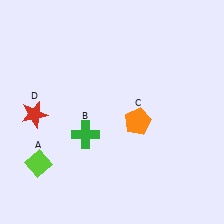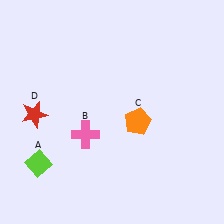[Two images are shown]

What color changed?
The cross (B) changed from green in Image 1 to pink in Image 2.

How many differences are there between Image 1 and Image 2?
There is 1 difference between the two images.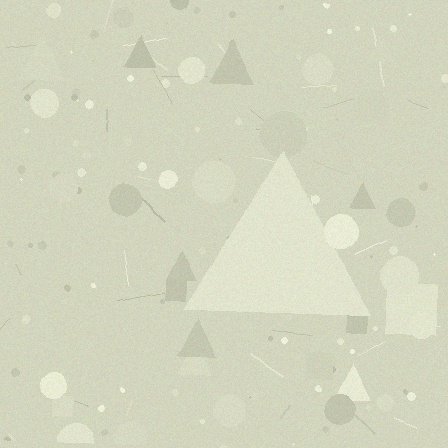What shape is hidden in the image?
A triangle is hidden in the image.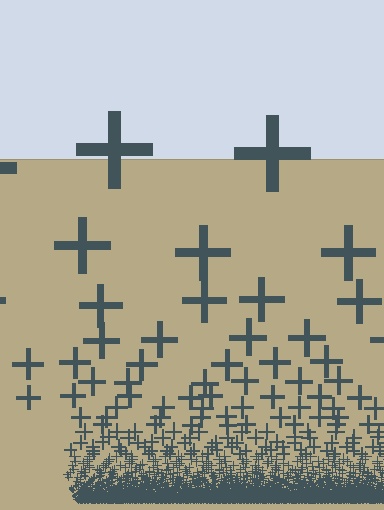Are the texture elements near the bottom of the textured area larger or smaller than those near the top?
Smaller. The gradient is inverted — elements near the bottom are smaller and denser.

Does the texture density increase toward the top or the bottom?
Density increases toward the bottom.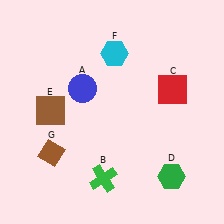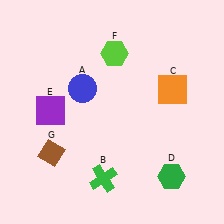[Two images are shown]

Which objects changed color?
C changed from red to orange. E changed from brown to purple. F changed from cyan to lime.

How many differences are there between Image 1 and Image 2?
There are 3 differences between the two images.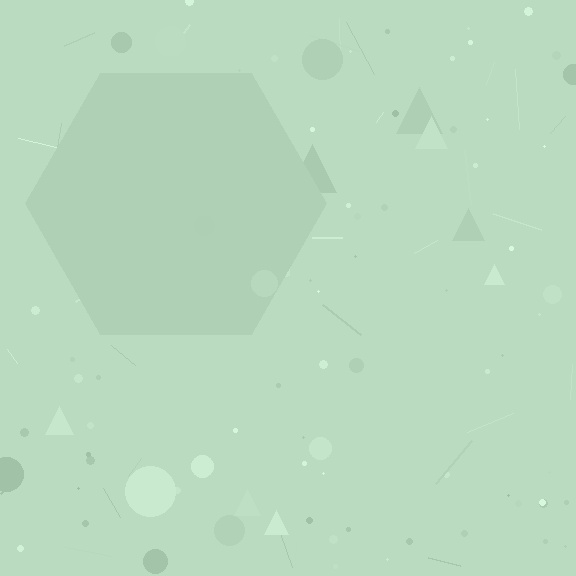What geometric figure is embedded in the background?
A hexagon is embedded in the background.